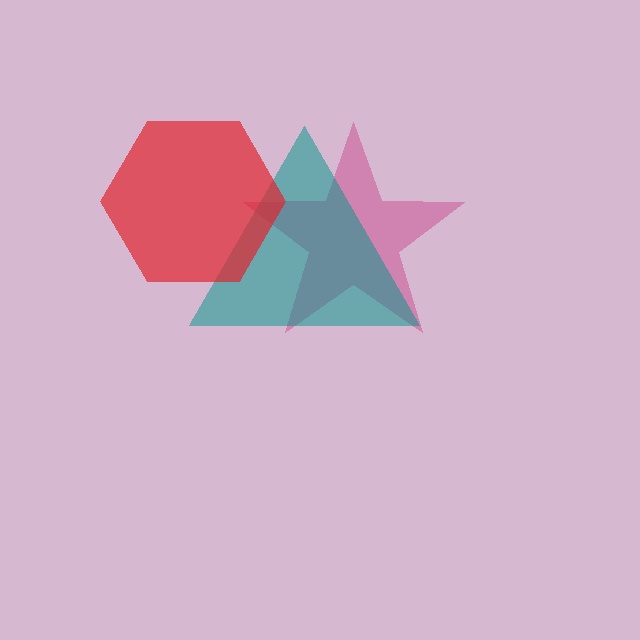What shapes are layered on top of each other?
The layered shapes are: a magenta star, a teal triangle, a red hexagon.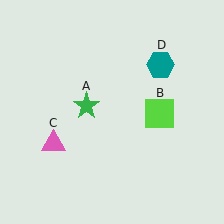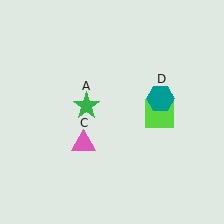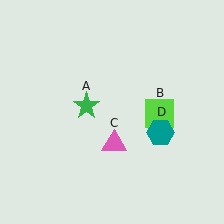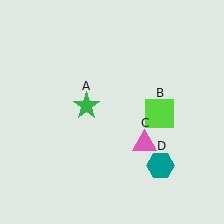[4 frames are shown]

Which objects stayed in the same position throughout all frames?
Green star (object A) and lime square (object B) remained stationary.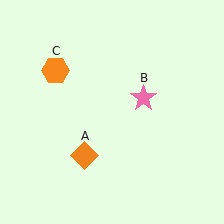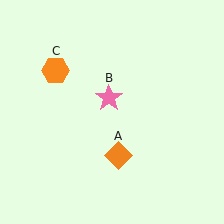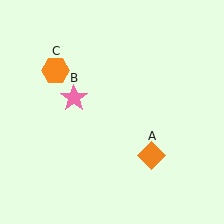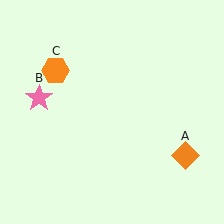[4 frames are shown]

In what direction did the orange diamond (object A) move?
The orange diamond (object A) moved right.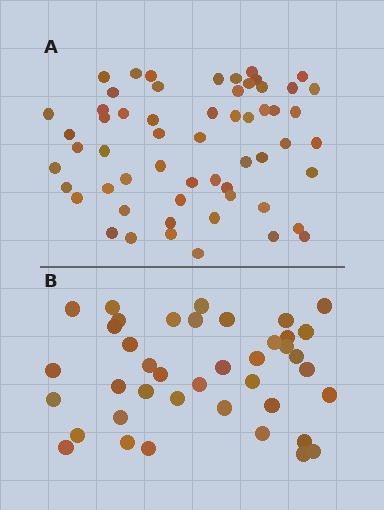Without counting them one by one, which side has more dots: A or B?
Region A (the top region) has more dots.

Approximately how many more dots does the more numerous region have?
Region A has approximately 20 more dots than region B.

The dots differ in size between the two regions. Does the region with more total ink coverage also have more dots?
No. Region B has more total ink coverage because its dots are larger, but region A actually contains more individual dots. Total area can be misleading — the number of items is what matters here.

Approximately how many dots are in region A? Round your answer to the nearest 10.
About 60 dots. (The exact count is 58, which rounds to 60.)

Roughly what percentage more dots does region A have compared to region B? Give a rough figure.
About 45% more.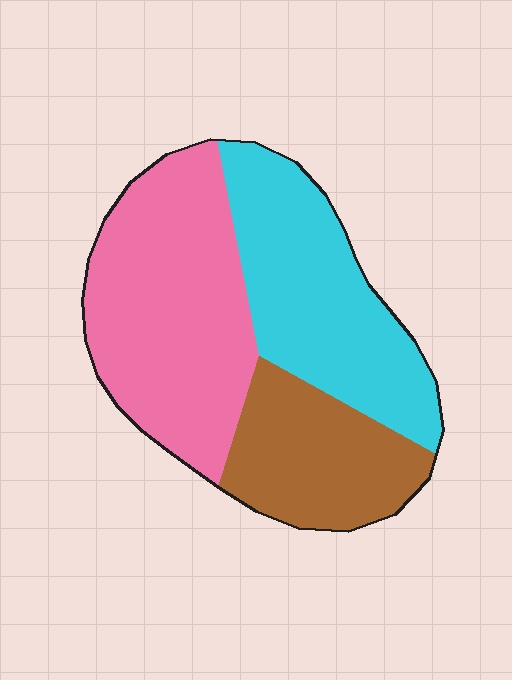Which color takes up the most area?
Pink, at roughly 40%.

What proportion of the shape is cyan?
Cyan takes up about one third (1/3) of the shape.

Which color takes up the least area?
Brown, at roughly 25%.